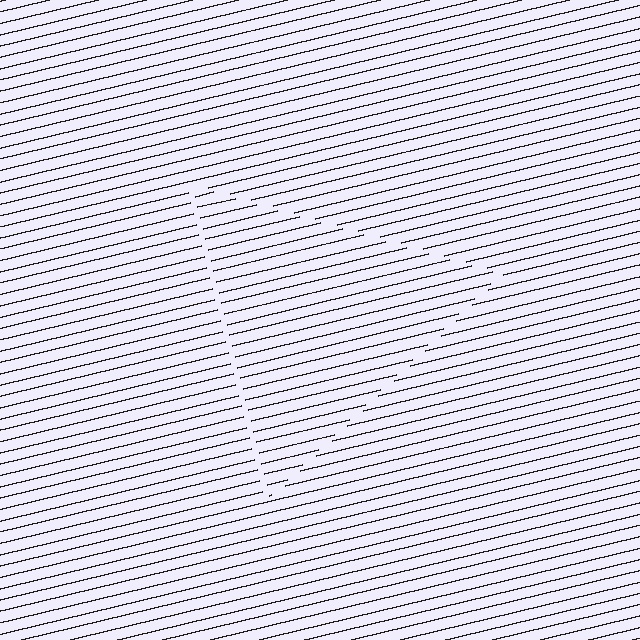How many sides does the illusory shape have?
3 sides — the line-ends trace a triangle.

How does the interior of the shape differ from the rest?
The interior of the shape contains the same grating, shifted by half a period — the contour is defined by the phase discontinuity where line-ends from the inner and outer gratings abut.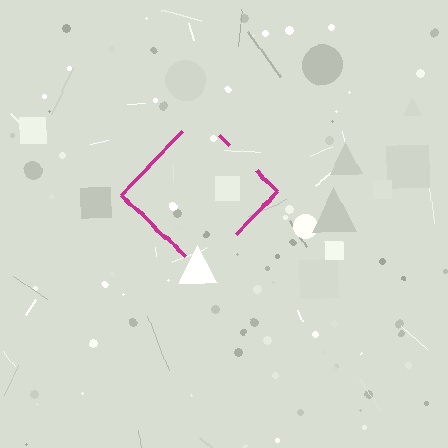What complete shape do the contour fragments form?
The contour fragments form a diamond.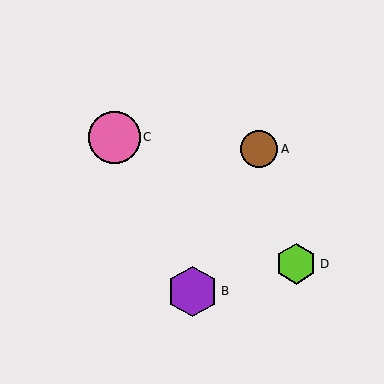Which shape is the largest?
The pink circle (labeled C) is the largest.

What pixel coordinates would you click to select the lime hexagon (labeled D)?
Click at (296, 264) to select the lime hexagon D.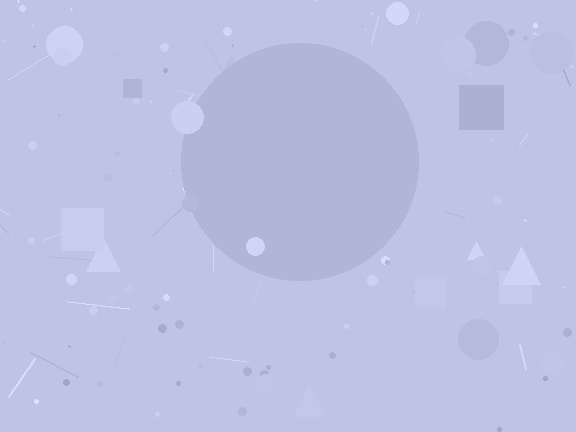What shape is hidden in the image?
A circle is hidden in the image.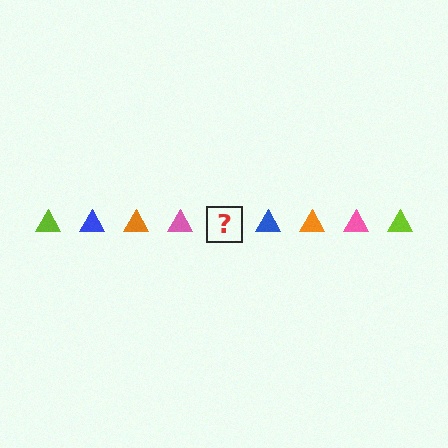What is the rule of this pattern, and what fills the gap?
The rule is that the pattern cycles through lime, blue, orange, pink triangles. The gap should be filled with a lime triangle.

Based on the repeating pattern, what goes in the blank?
The blank should be a lime triangle.